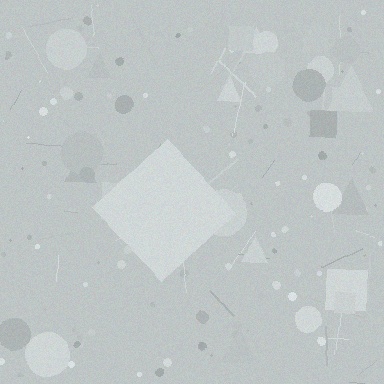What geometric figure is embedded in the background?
A diamond is embedded in the background.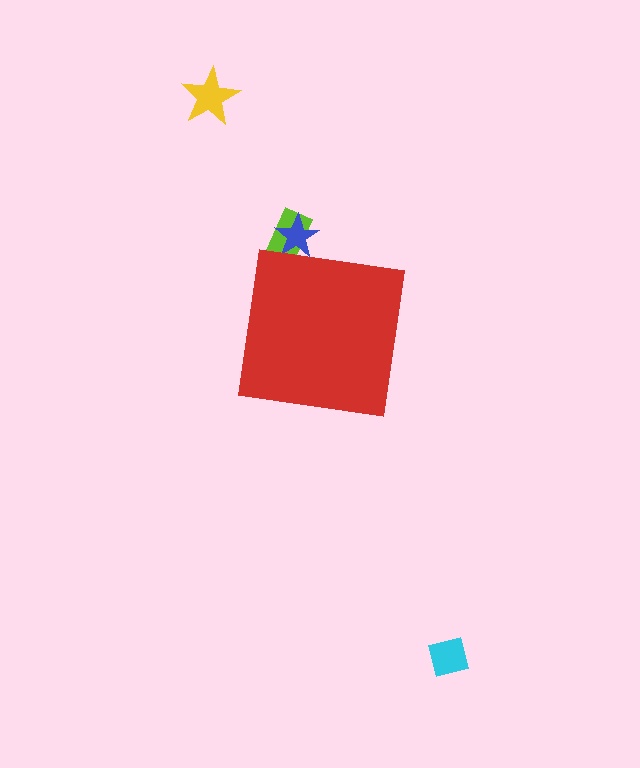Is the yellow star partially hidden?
No, the yellow star is fully visible.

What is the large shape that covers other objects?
A red square.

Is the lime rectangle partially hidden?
Yes, the lime rectangle is partially hidden behind the red square.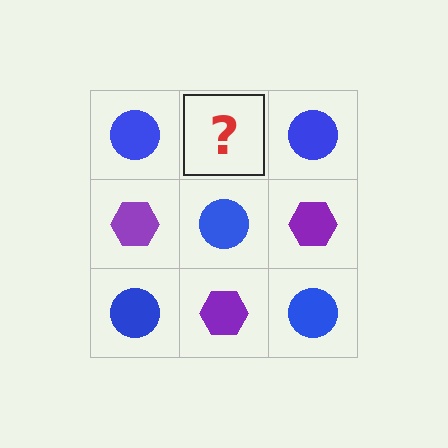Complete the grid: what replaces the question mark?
The question mark should be replaced with a purple hexagon.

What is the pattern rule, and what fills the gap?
The rule is that it alternates blue circle and purple hexagon in a checkerboard pattern. The gap should be filled with a purple hexagon.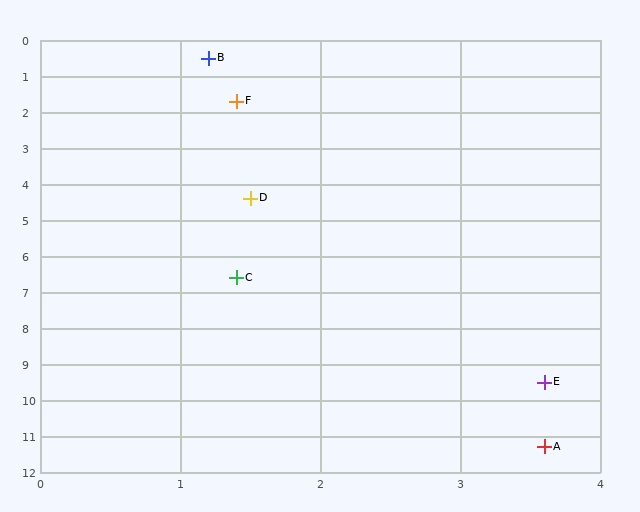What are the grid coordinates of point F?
Point F is at approximately (1.4, 1.7).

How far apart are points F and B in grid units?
Points F and B are about 1.2 grid units apart.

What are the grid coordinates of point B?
Point B is at approximately (1.2, 0.5).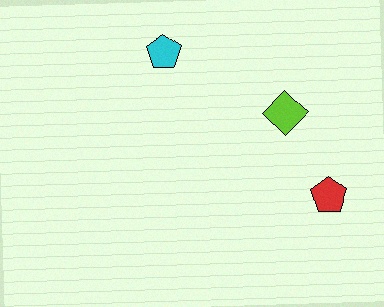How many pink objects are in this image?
There are no pink objects.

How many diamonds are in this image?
There is 1 diamond.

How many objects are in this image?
There are 3 objects.